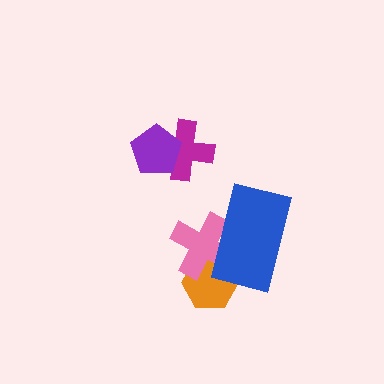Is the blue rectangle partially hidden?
No, no other shape covers it.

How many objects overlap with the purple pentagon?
1 object overlaps with the purple pentagon.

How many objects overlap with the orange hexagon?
2 objects overlap with the orange hexagon.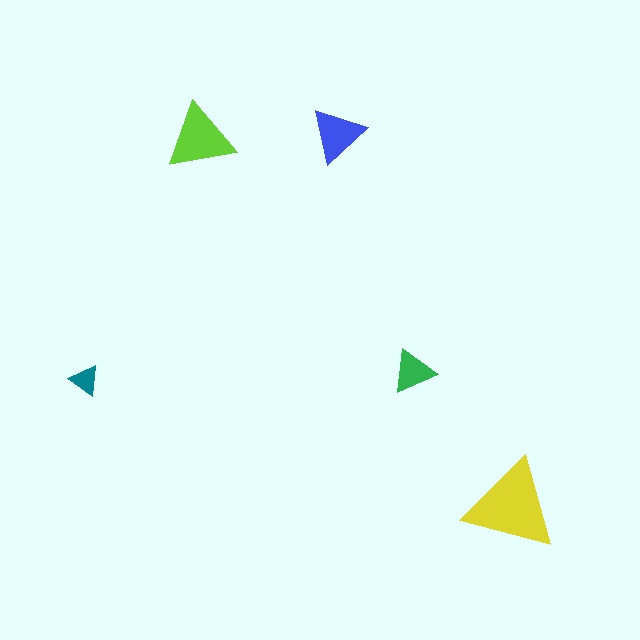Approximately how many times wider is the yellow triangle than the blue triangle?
About 1.5 times wider.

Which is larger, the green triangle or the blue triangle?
The blue one.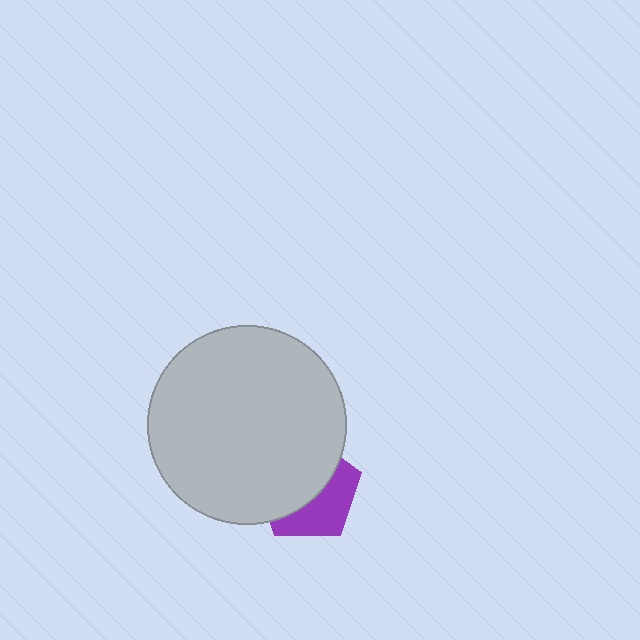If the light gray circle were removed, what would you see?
You would see the complete purple pentagon.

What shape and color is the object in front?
The object in front is a light gray circle.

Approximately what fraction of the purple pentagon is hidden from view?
Roughly 58% of the purple pentagon is hidden behind the light gray circle.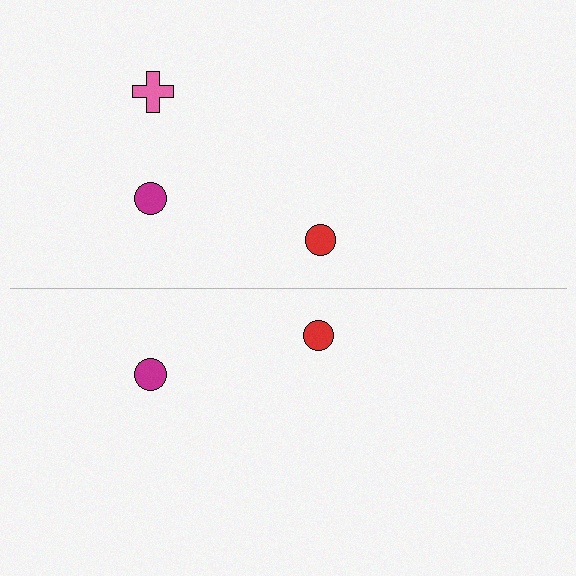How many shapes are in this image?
There are 5 shapes in this image.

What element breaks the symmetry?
A pink cross is missing from the bottom side.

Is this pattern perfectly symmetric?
No, the pattern is not perfectly symmetric. A pink cross is missing from the bottom side.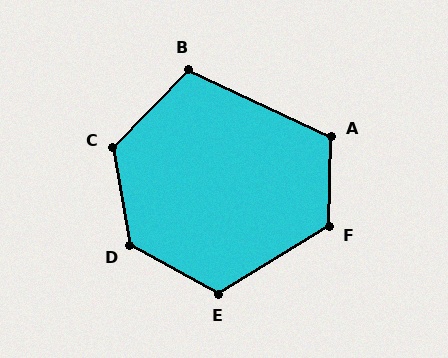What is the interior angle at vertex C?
Approximately 126 degrees (obtuse).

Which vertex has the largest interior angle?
D, at approximately 128 degrees.